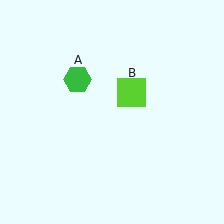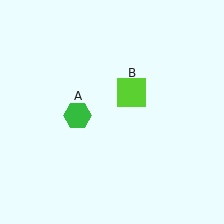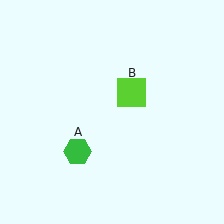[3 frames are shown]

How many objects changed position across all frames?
1 object changed position: green hexagon (object A).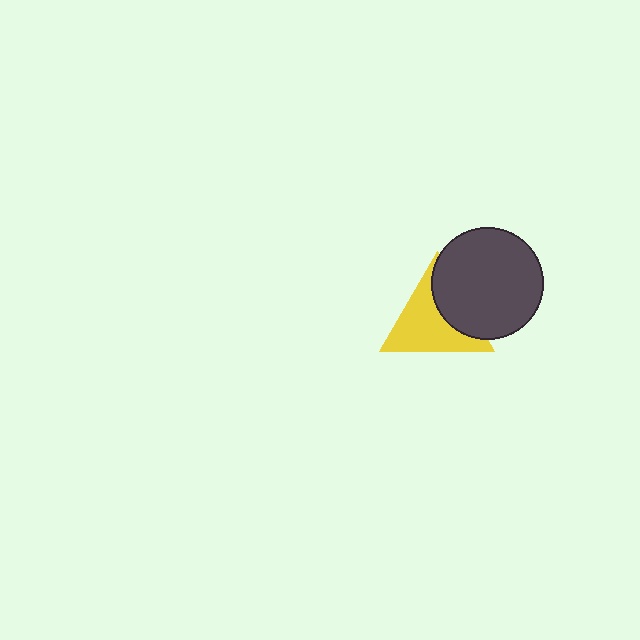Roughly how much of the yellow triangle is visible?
About half of it is visible (roughly 65%).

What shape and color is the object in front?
The object in front is a dark gray circle.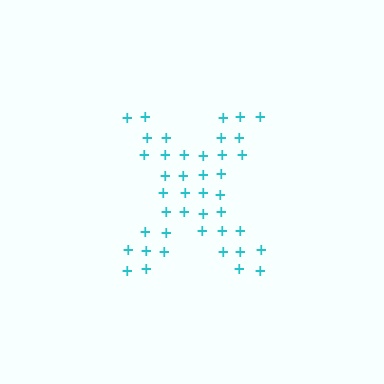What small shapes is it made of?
It is made of small plus signs.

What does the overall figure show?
The overall figure shows the letter X.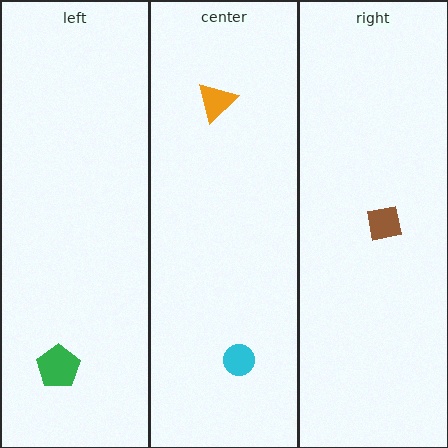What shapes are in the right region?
The brown square.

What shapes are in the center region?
The orange triangle, the cyan circle.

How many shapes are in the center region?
2.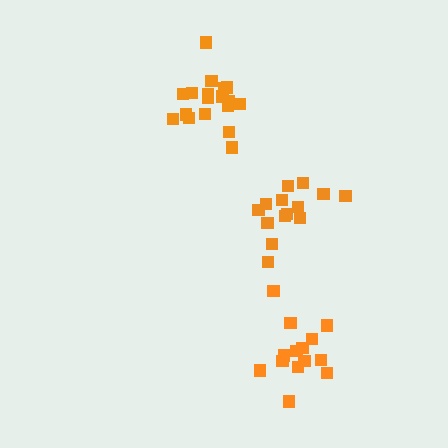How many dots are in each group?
Group 1: 14 dots, Group 2: 14 dots, Group 3: 18 dots (46 total).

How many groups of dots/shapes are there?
There are 3 groups.